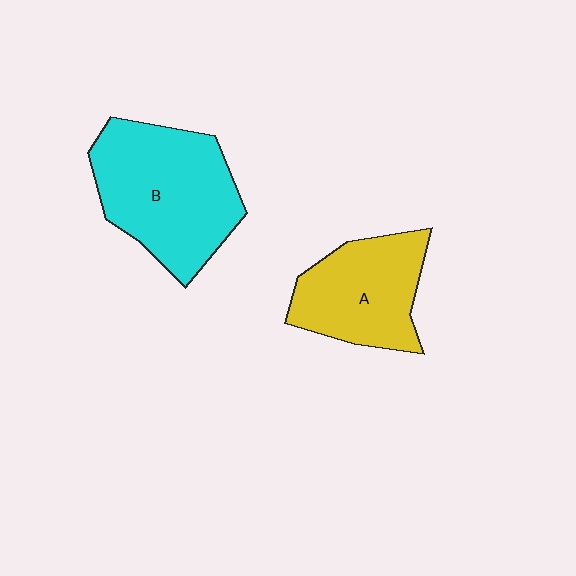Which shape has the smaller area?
Shape A (yellow).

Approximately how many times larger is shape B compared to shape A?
Approximately 1.4 times.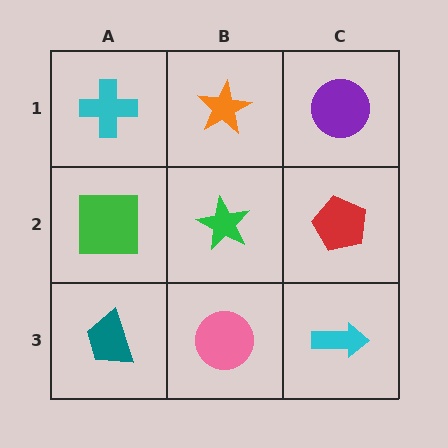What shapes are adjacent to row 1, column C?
A red pentagon (row 2, column C), an orange star (row 1, column B).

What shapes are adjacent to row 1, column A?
A green square (row 2, column A), an orange star (row 1, column B).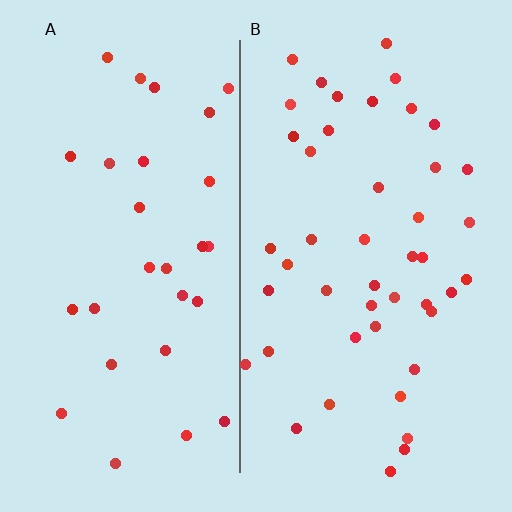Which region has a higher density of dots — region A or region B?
B (the right).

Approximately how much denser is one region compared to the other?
Approximately 1.5× — region B over region A.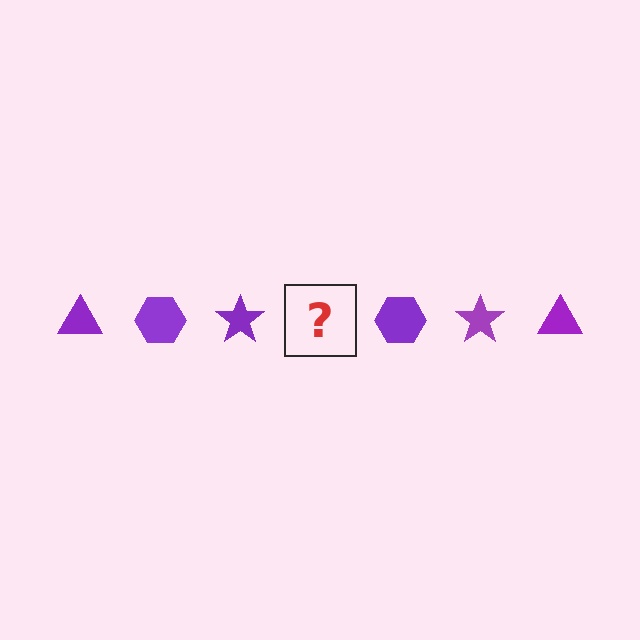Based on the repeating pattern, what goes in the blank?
The blank should be a purple triangle.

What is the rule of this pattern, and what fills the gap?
The rule is that the pattern cycles through triangle, hexagon, star shapes in purple. The gap should be filled with a purple triangle.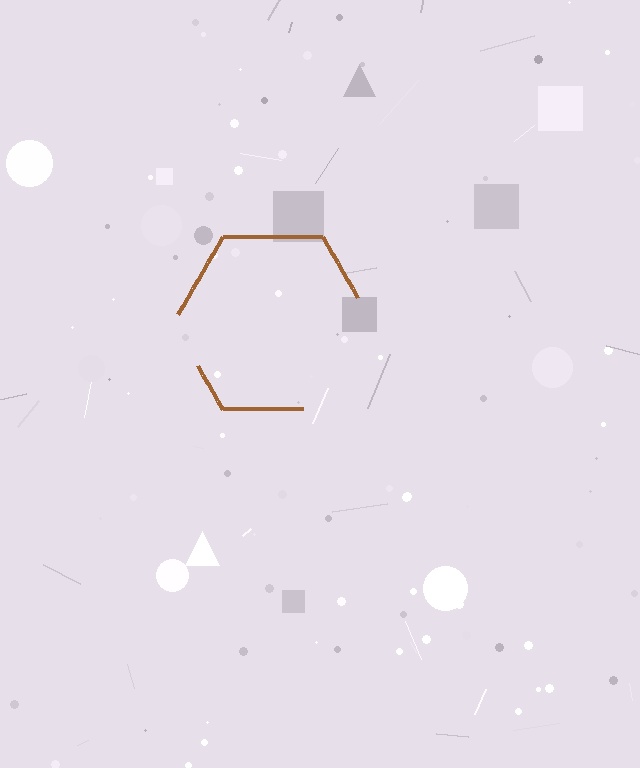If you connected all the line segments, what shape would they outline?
They would outline a hexagon.